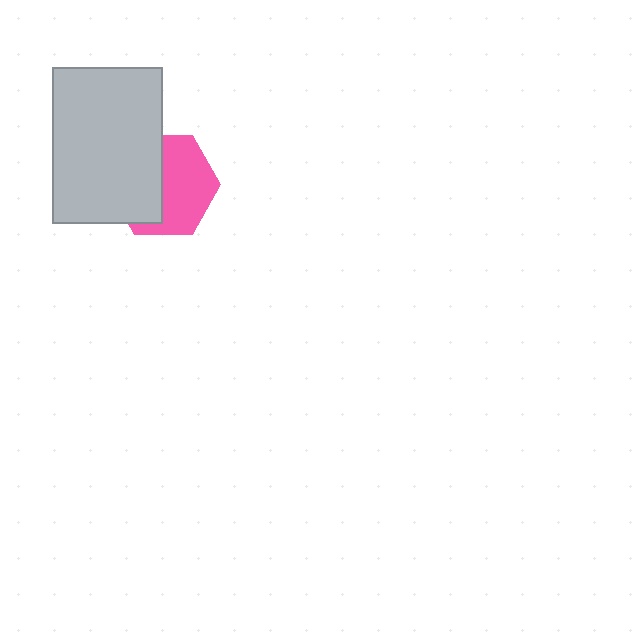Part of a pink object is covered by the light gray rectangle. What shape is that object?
It is a hexagon.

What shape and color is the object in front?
The object in front is a light gray rectangle.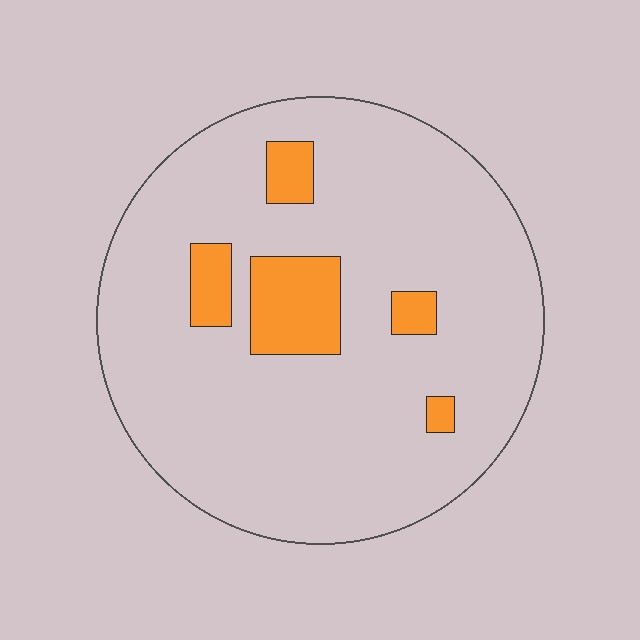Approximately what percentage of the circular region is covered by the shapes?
Approximately 10%.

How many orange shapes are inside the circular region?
5.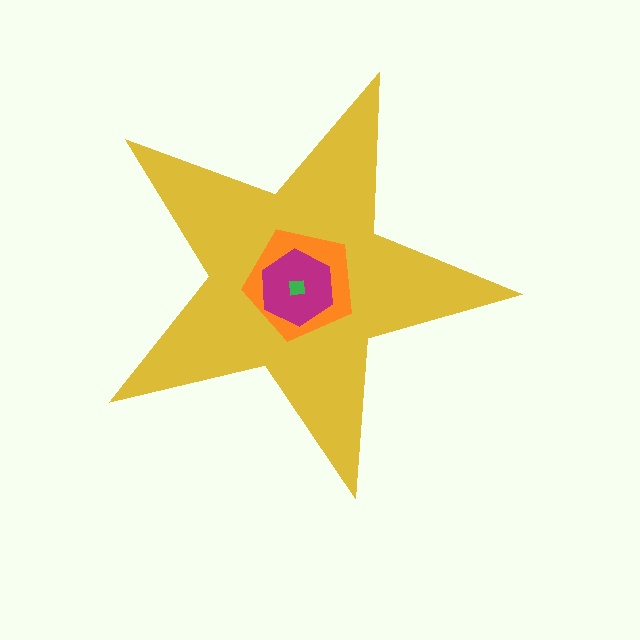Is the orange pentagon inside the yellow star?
Yes.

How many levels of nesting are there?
4.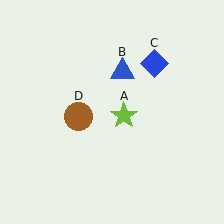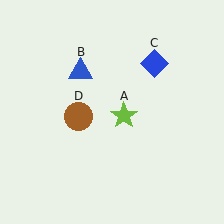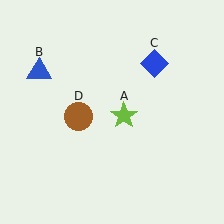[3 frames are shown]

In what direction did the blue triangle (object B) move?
The blue triangle (object B) moved left.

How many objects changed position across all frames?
1 object changed position: blue triangle (object B).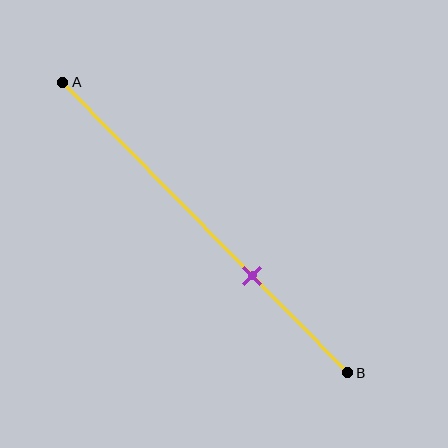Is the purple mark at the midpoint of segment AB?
No, the mark is at about 65% from A, not at the 50% midpoint.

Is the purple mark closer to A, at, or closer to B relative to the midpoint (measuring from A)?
The purple mark is closer to point B than the midpoint of segment AB.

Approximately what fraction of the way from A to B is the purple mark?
The purple mark is approximately 65% of the way from A to B.